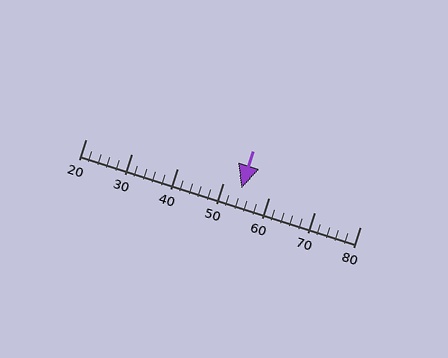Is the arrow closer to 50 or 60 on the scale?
The arrow is closer to 50.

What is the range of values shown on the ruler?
The ruler shows values from 20 to 80.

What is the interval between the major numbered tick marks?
The major tick marks are spaced 10 units apart.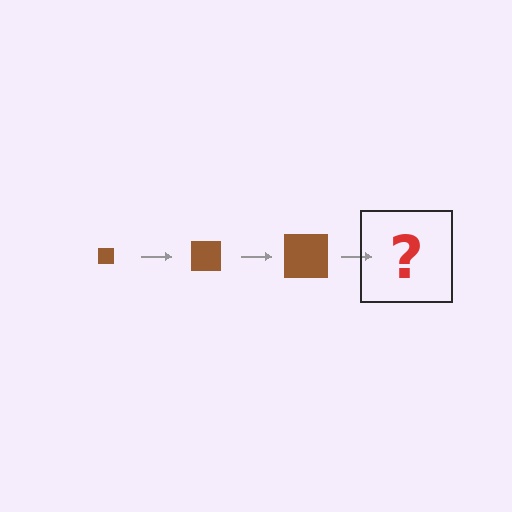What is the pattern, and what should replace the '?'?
The pattern is that the square gets progressively larger each step. The '?' should be a brown square, larger than the previous one.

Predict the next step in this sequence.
The next step is a brown square, larger than the previous one.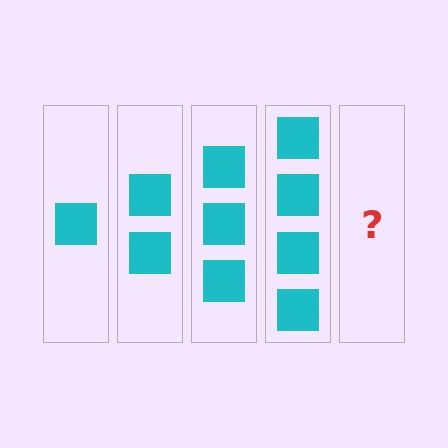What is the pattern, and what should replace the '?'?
The pattern is that each step adds one more square. The '?' should be 5 squares.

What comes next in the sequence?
The next element should be 5 squares.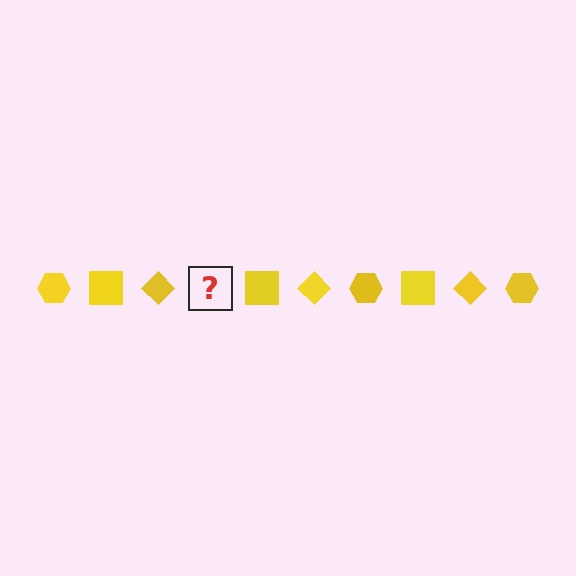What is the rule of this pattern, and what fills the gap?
The rule is that the pattern cycles through hexagon, square, diamond shapes in yellow. The gap should be filled with a yellow hexagon.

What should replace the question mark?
The question mark should be replaced with a yellow hexagon.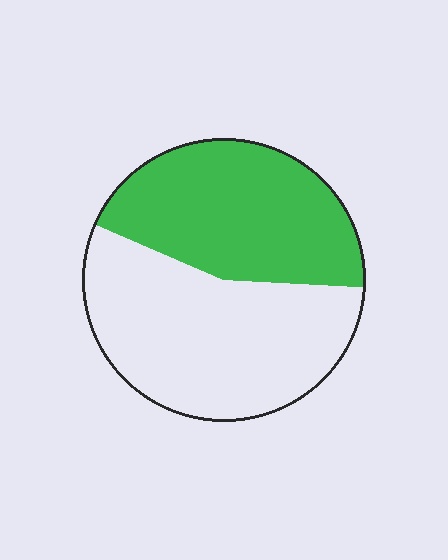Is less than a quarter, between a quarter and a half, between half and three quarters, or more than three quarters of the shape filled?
Between a quarter and a half.